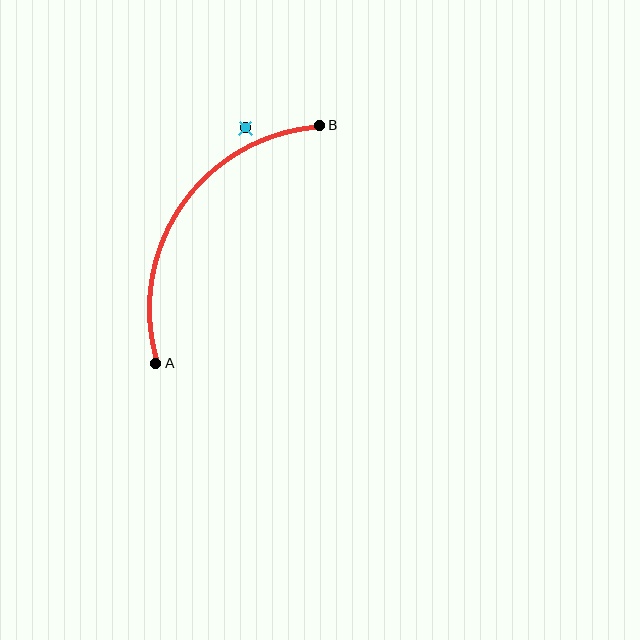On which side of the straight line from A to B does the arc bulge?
The arc bulges above and to the left of the straight line connecting A and B.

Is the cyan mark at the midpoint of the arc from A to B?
No — the cyan mark does not lie on the arc at all. It sits slightly outside the curve.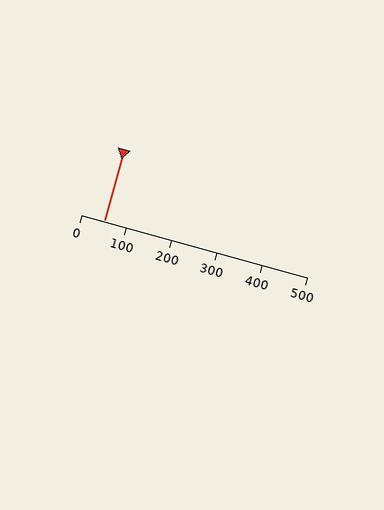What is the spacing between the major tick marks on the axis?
The major ticks are spaced 100 apart.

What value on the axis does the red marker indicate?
The marker indicates approximately 50.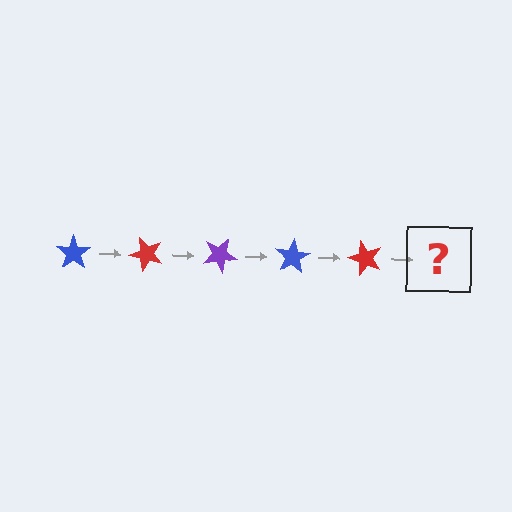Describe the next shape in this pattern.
It should be a purple star, rotated 250 degrees from the start.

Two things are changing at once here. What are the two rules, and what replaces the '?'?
The two rules are that it rotates 50 degrees each step and the color cycles through blue, red, and purple. The '?' should be a purple star, rotated 250 degrees from the start.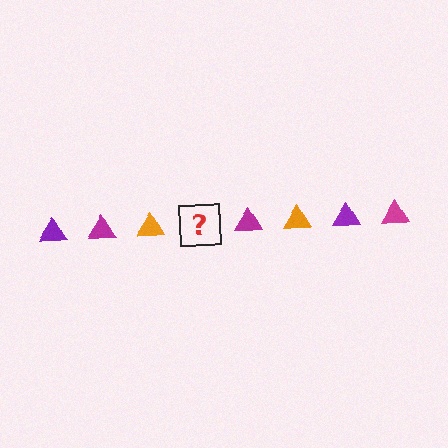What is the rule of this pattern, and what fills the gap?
The rule is that the pattern cycles through purple, magenta, orange triangles. The gap should be filled with a purple triangle.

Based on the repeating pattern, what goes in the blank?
The blank should be a purple triangle.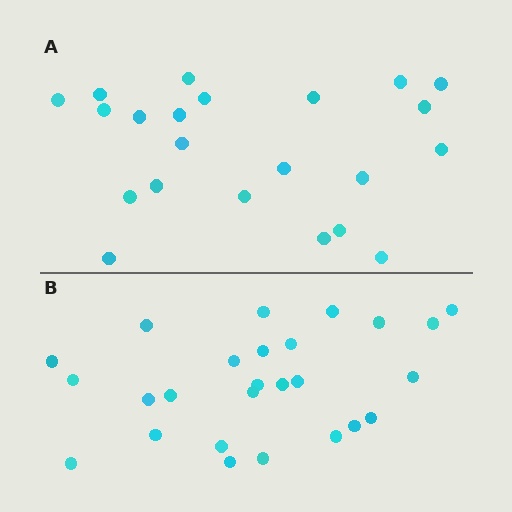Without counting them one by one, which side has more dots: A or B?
Region B (the bottom region) has more dots.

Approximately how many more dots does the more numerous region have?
Region B has about 4 more dots than region A.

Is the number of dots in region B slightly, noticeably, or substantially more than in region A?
Region B has only slightly more — the two regions are fairly close. The ratio is roughly 1.2 to 1.